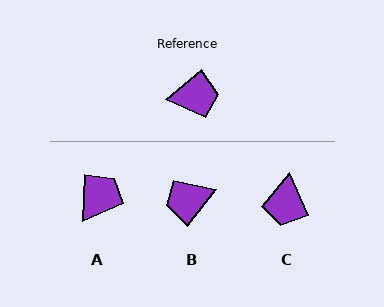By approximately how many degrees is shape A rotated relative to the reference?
Approximately 48 degrees counter-clockwise.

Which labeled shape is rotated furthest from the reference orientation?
B, about 168 degrees away.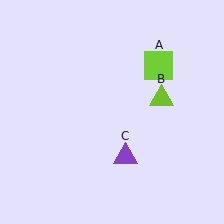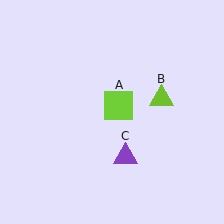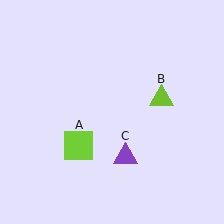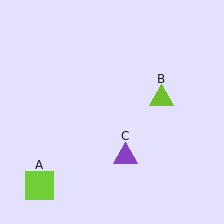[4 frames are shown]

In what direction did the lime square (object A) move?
The lime square (object A) moved down and to the left.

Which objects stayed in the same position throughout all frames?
Lime triangle (object B) and purple triangle (object C) remained stationary.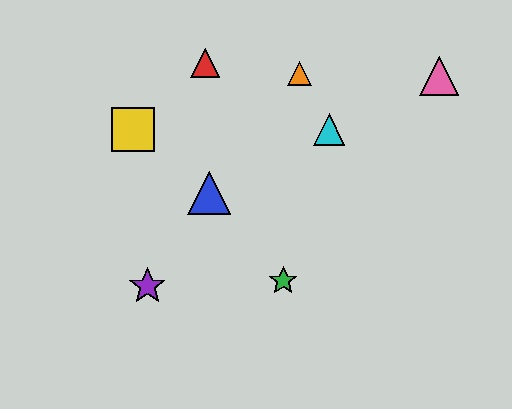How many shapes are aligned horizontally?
2 shapes (the yellow square, the cyan triangle) are aligned horizontally.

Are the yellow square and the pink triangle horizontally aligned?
No, the yellow square is at y≈129 and the pink triangle is at y≈76.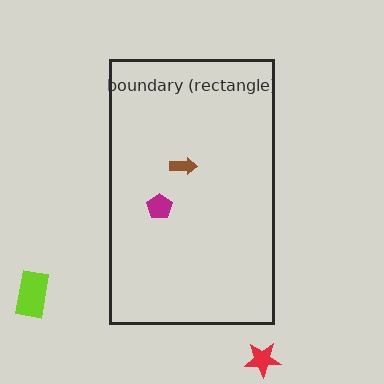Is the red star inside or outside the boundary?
Outside.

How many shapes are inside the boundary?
2 inside, 2 outside.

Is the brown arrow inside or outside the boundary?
Inside.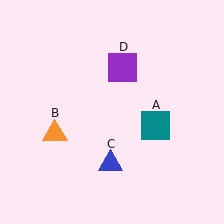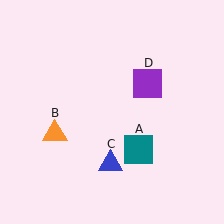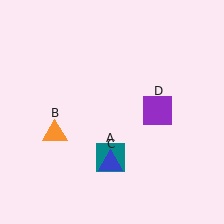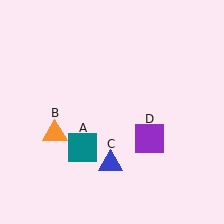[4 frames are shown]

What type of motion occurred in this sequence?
The teal square (object A), purple square (object D) rotated clockwise around the center of the scene.